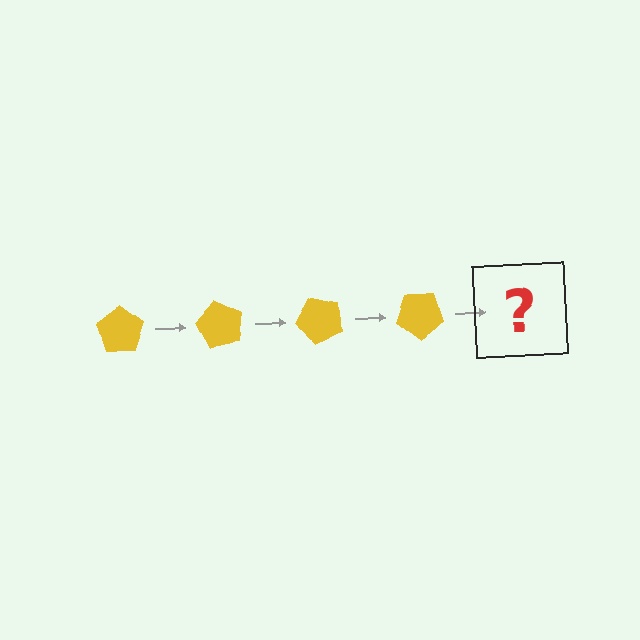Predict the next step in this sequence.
The next step is a yellow pentagon rotated 240 degrees.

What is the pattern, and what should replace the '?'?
The pattern is that the pentagon rotates 60 degrees each step. The '?' should be a yellow pentagon rotated 240 degrees.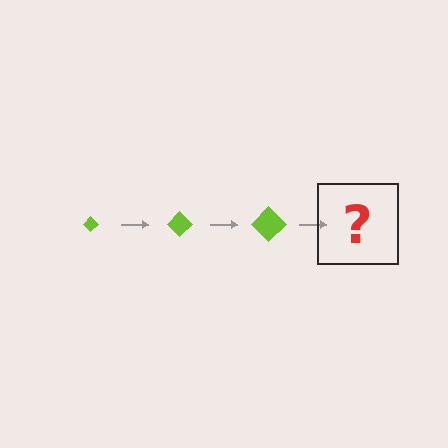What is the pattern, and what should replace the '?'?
The pattern is that the diamond gets progressively larger each step. The '?' should be a lime diamond, larger than the previous one.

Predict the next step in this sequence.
The next step is a lime diamond, larger than the previous one.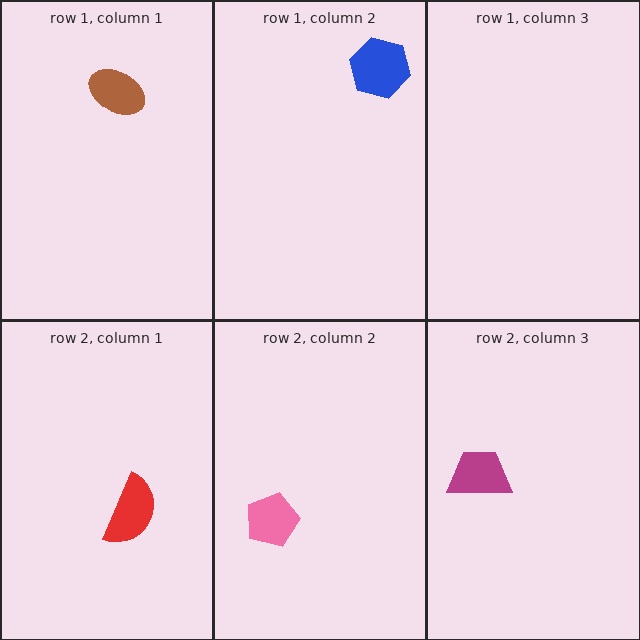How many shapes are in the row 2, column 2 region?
1.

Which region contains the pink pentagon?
The row 2, column 2 region.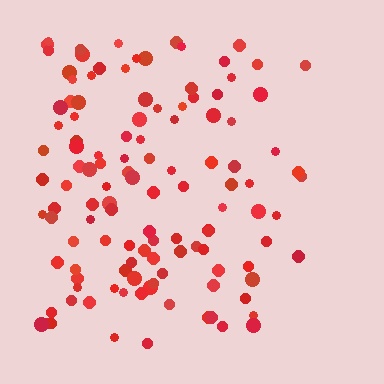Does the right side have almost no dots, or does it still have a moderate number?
Still a moderate number, just noticeably fewer than the left.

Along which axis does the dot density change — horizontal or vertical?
Horizontal.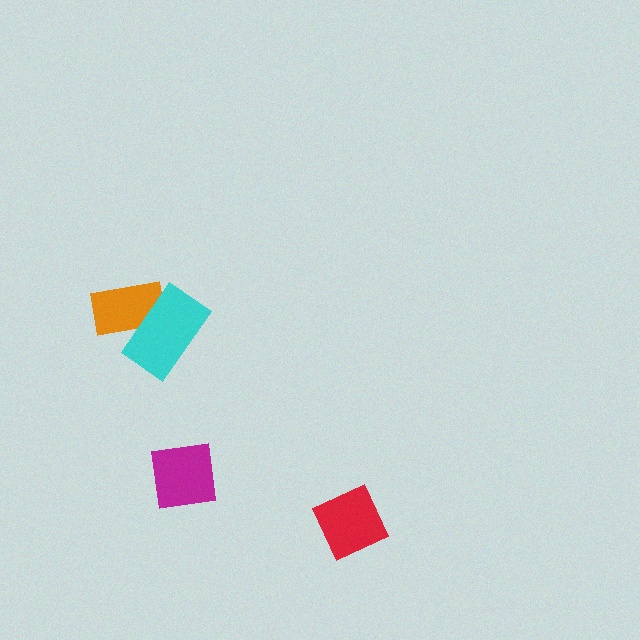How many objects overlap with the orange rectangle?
1 object overlaps with the orange rectangle.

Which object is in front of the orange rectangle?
The cyan rectangle is in front of the orange rectangle.